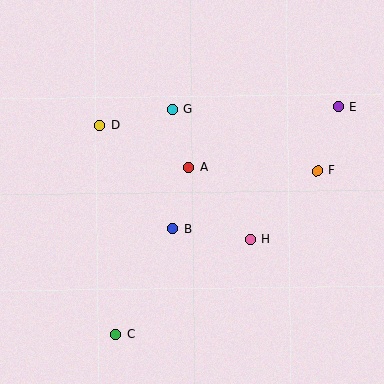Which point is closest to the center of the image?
Point A at (188, 167) is closest to the center.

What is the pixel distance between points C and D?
The distance between C and D is 209 pixels.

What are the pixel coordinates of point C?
Point C is at (116, 334).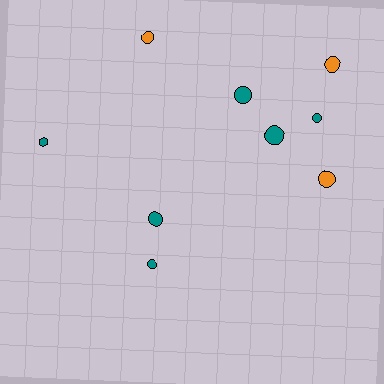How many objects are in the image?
There are 9 objects.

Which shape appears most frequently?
Circle, with 8 objects.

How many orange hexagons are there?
There are no orange hexagons.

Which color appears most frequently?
Teal, with 6 objects.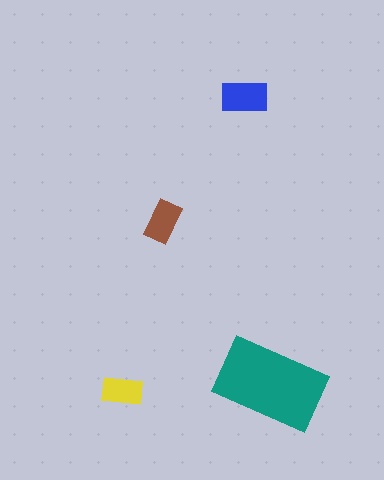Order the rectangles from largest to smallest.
the teal one, the blue one, the brown one, the yellow one.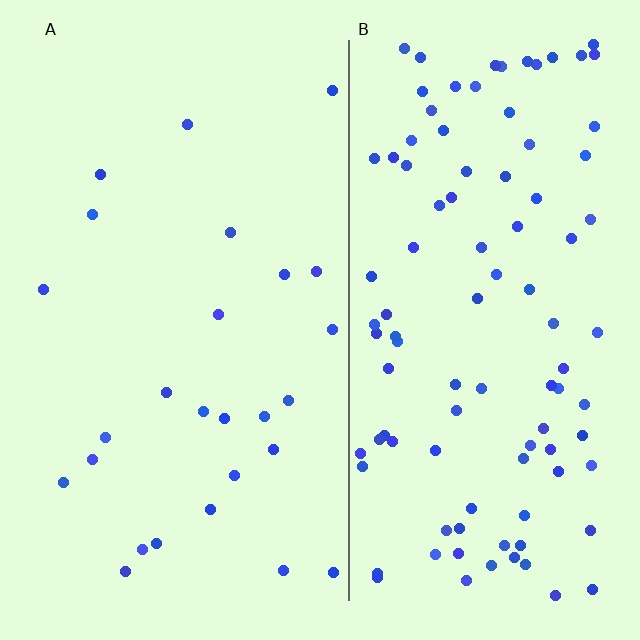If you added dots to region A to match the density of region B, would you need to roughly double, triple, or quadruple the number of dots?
Approximately quadruple.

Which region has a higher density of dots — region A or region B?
B (the right).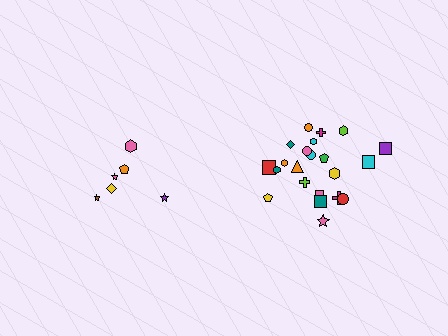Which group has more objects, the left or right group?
The right group.